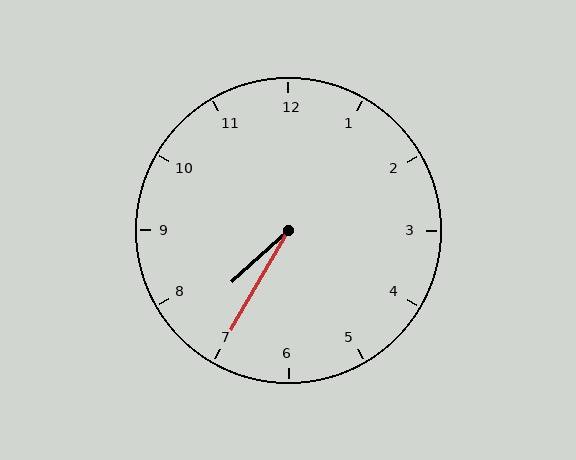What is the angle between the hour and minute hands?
Approximately 18 degrees.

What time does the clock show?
7:35.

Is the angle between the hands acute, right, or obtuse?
It is acute.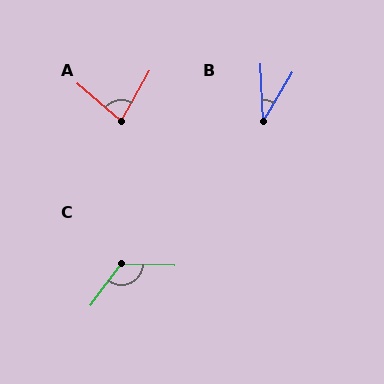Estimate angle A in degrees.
Approximately 79 degrees.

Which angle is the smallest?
B, at approximately 33 degrees.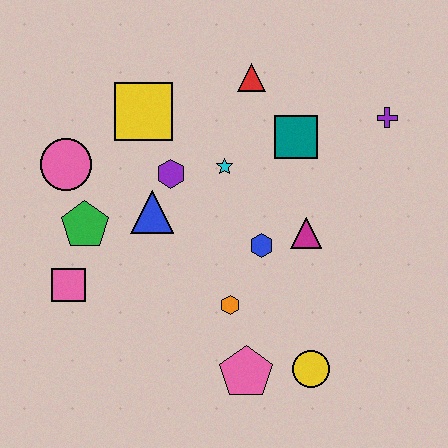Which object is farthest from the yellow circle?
The pink circle is farthest from the yellow circle.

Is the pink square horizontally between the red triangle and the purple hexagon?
No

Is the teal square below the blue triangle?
No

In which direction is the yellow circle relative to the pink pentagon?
The yellow circle is to the right of the pink pentagon.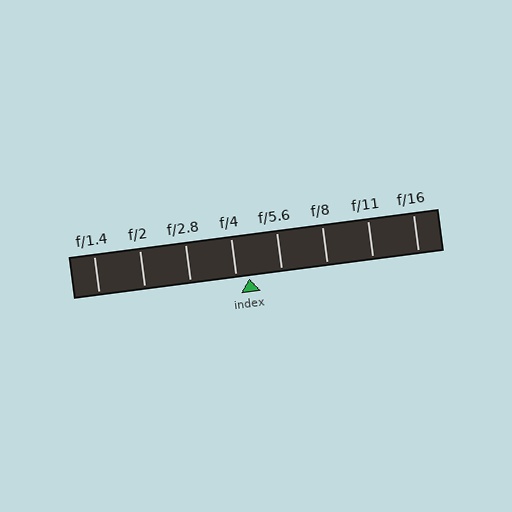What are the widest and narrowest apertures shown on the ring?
The widest aperture shown is f/1.4 and the narrowest is f/16.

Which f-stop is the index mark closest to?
The index mark is closest to f/4.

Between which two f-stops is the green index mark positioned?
The index mark is between f/4 and f/5.6.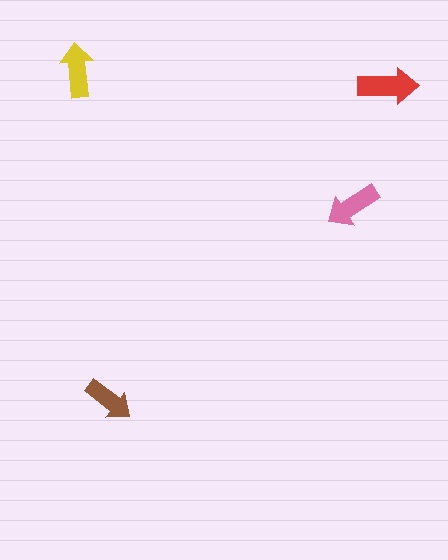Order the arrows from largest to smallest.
the red one, the pink one, the yellow one, the brown one.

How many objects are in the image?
There are 4 objects in the image.